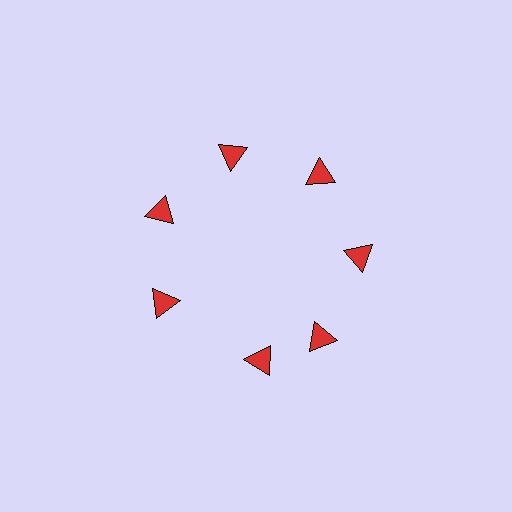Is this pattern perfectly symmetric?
No. The 7 red triangles are arranged in a ring, but one element near the 6 o'clock position is rotated out of alignment along the ring, breaking the 7-fold rotational symmetry.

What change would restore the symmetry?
The symmetry would be restored by rotating it back into even spacing with its neighbors so that all 7 triangles sit at equal angles and equal distance from the center.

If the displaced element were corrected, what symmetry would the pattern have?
It would have 7-fold rotational symmetry — the pattern would map onto itself every 51 degrees.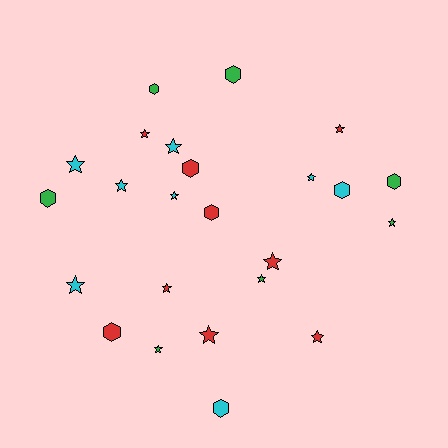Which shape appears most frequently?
Star, with 15 objects.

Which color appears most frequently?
Red, with 9 objects.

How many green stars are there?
There are 3 green stars.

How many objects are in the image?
There are 24 objects.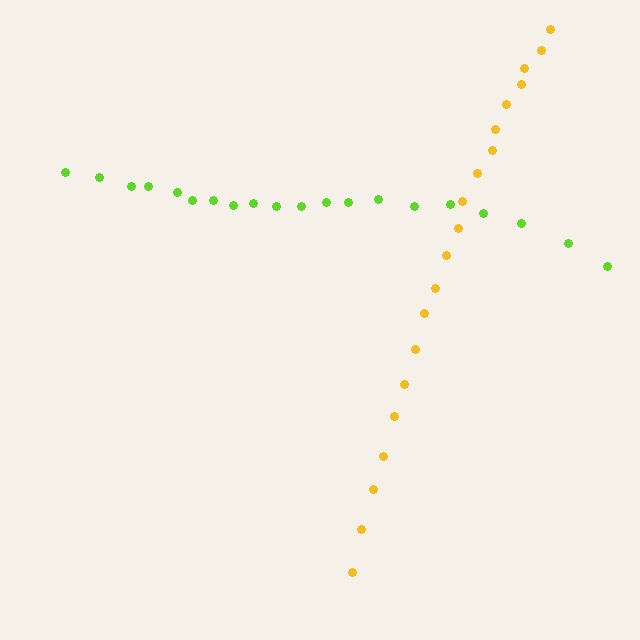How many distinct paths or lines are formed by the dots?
There are 2 distinct paths.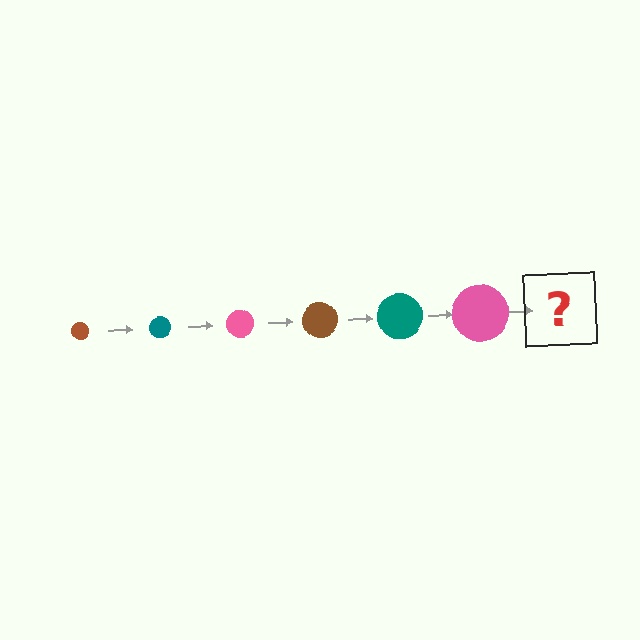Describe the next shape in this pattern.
It should be a brown circle, larger than the previous one.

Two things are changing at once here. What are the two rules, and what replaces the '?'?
The two rules are that the circle grows larger each step and the color cycles through brown, teal, and pink. The '?' should be a brown circle, larger than the previous one.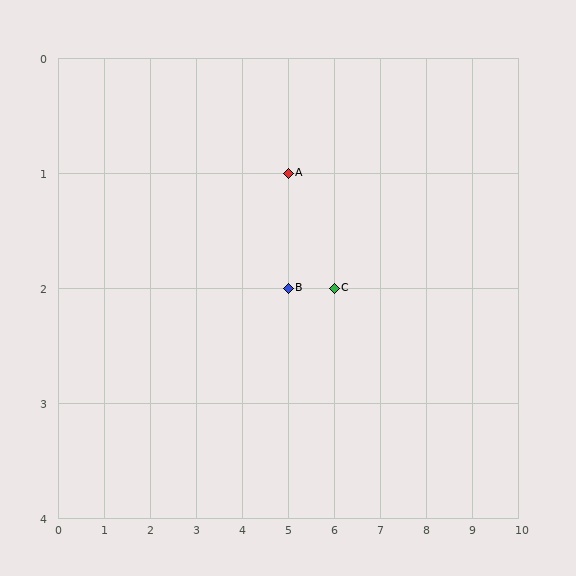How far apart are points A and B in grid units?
Points A and B are 1 row apart.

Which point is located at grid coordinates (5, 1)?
Point A is at (5, 1).